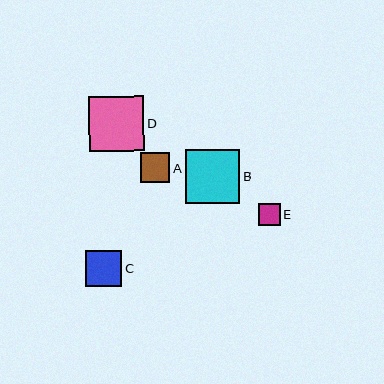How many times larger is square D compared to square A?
Square D is approximately 1.9 times the size of square A.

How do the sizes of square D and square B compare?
Square D and square B are approximately the same size.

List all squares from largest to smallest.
From largest to smallest: D, B, C, A, E.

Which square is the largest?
Square D is the largest with a size of approximately 55 pixels.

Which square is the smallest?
Square E is the smallest with a size of approximately 22 pixels.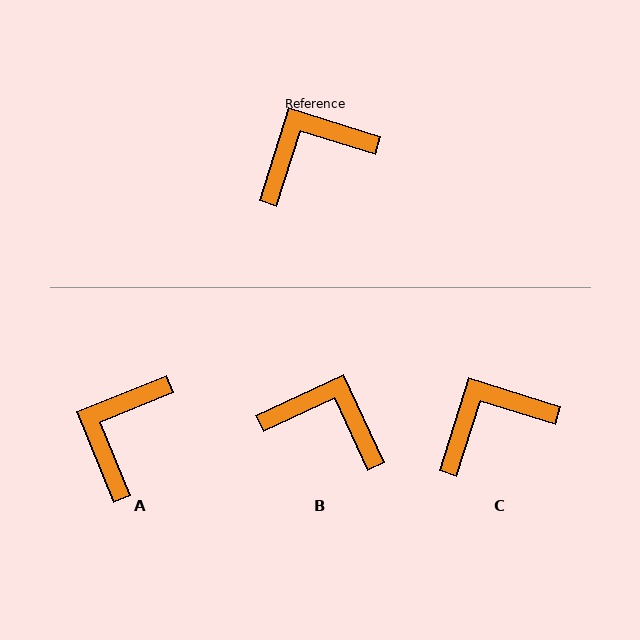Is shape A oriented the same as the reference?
No, it is off by about 39 degrees.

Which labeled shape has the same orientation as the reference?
C.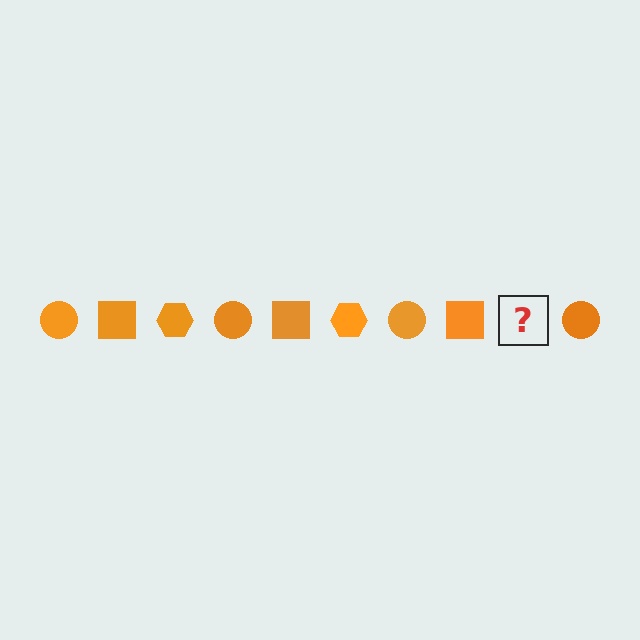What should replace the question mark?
The question mark should be replaced with an orange hexagon.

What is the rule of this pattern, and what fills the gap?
The rule is that the pattern cycles through circle, square, hexagon shapes in orange. The gap should be filled with an orange hexagon.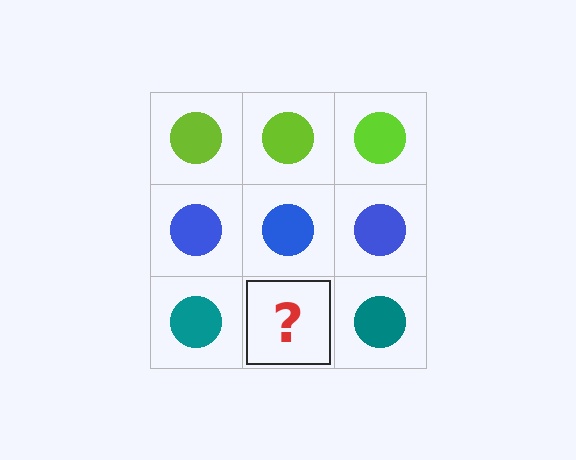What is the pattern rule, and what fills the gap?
The rule is that each row has a consistent color. The gap should be filled with a teal circle.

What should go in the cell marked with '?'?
The missing cell should contain a teal circle.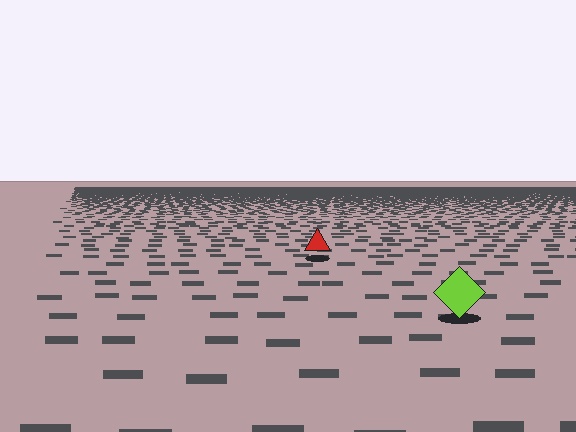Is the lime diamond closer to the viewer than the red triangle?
Yes. The lime diamond is closer — you can tell from the texture gradient: the ground texture is coarser near it.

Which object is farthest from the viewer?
The red triangle is farthest from the viewer. It appears smaller and the ground texture around it is denser.